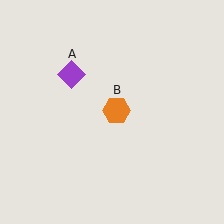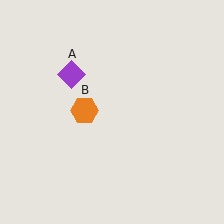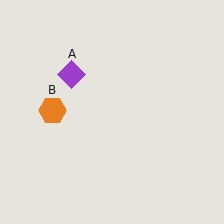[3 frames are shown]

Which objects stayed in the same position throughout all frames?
Purple diamond (object A) remained stationary.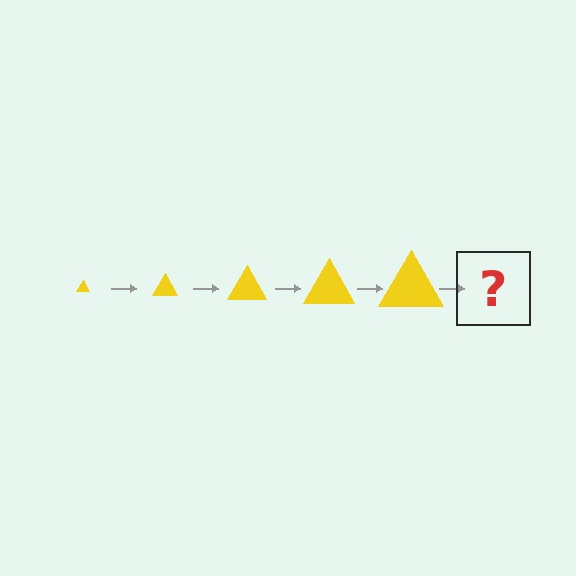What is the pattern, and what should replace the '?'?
The pattern is that the triangle gets progressively larger each step. The '?' should be a yellow triangle, larger than the previous one.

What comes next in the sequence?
The next element should be a yellow triangle, larger than the previous one.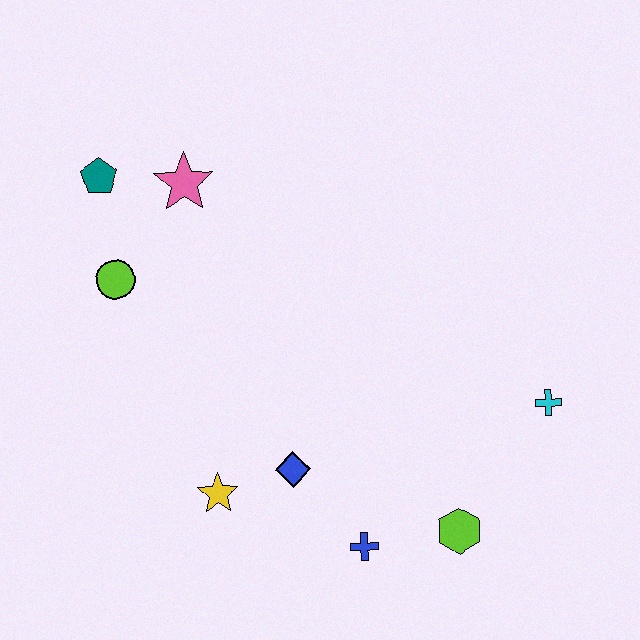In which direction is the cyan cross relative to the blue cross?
The cyan cross is to the right of the blue cross.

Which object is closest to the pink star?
The teal pentagon is closest to the pink star.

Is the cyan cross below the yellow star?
No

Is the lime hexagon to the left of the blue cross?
No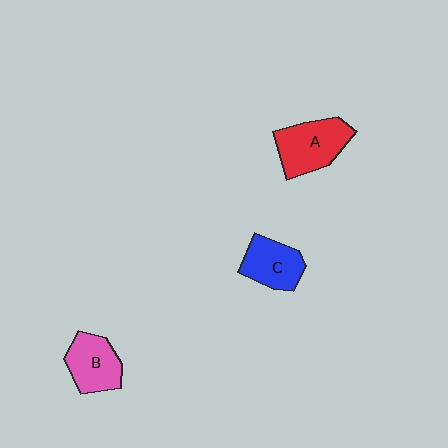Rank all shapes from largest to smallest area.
From largest to smallest: A (red), B (pink), C (blue).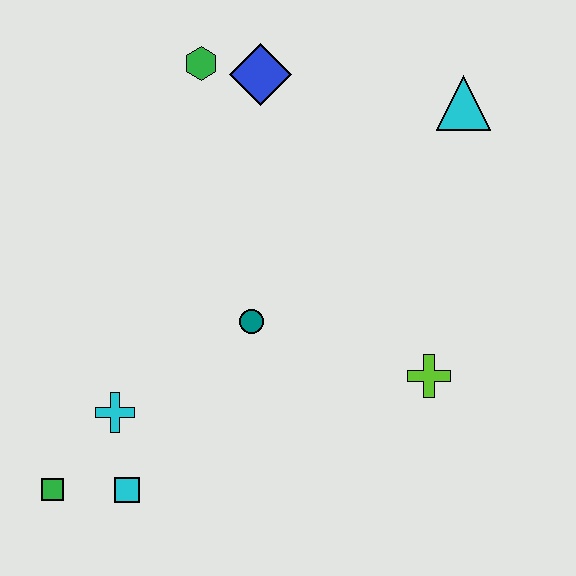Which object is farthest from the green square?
The cyan triangle is farthest from the green square.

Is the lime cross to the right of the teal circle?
Yes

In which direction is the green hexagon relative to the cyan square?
The green hexagon is above the cyan square.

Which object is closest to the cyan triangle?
The blue diamond is closest to the cyan triangle.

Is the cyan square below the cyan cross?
Yes